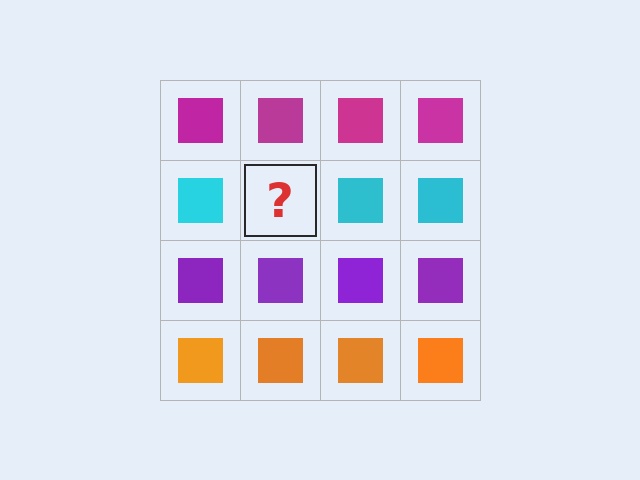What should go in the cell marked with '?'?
The missing cell should contain a cyan square.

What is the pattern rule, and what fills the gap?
The rule is that each row has a consistent color. The gap should be filled with a cyan square.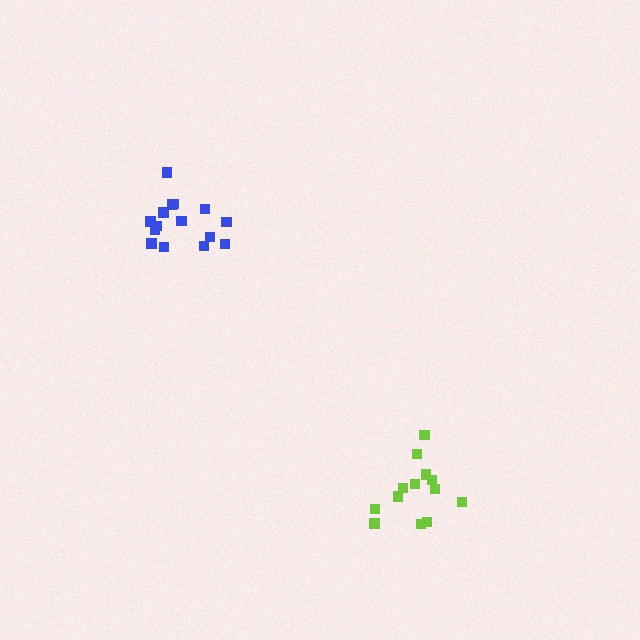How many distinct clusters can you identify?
There are 2 distinct clusters.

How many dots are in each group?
Group 1: 13 dots, Group 2: 15 dots (28 total).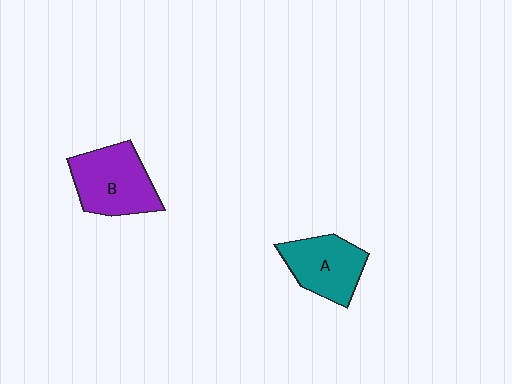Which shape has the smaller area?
Shape A (teal).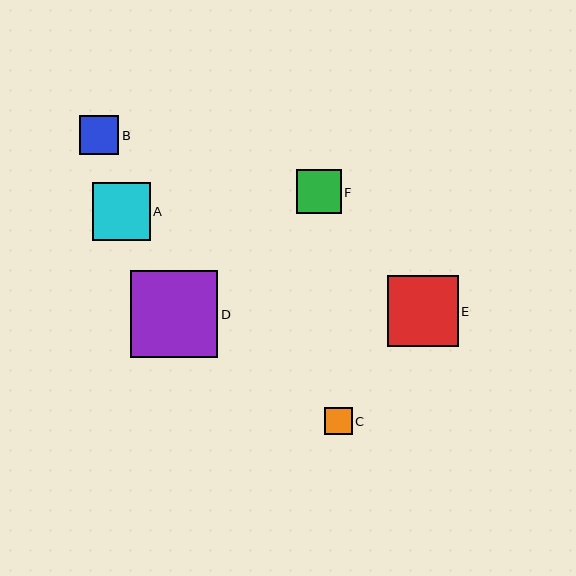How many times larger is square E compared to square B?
Square E is approximately 1.8 times the size of square B.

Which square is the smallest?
Square C is the smallest with a size of approximately 28 pixels.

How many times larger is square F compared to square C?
Square F is approximately 1.6 times the size of square C.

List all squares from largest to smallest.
From largest to smallest: D, E, A, F, B, C.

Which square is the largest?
Square D is the largest with a size of approximately 87 pixels.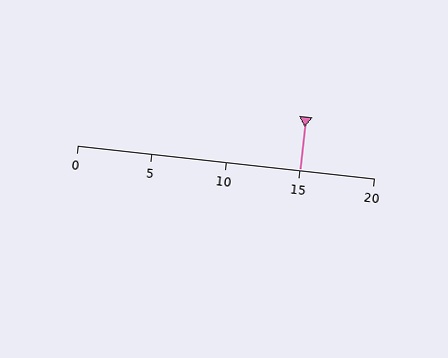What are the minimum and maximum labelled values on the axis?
The axis runs from 0 to 20.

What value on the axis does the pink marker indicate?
The marker indicates approximately 15.